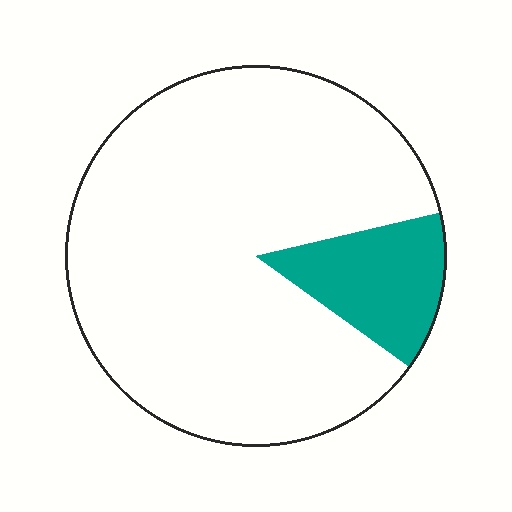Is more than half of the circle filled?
No.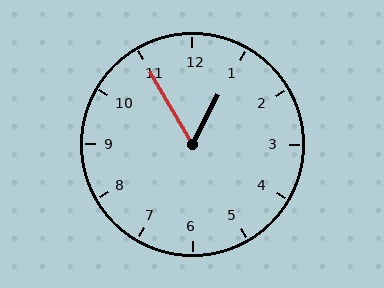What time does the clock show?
12:55.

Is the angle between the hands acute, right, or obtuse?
It is acute.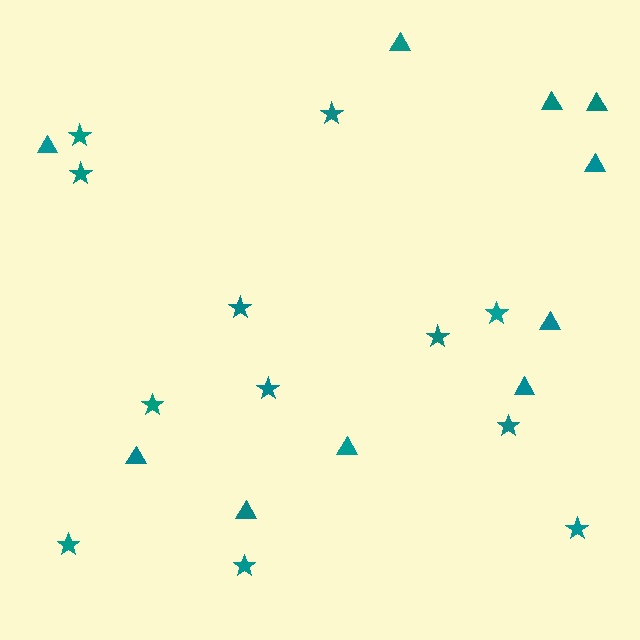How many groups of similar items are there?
There are 2 groups: one group of triangles (10) and one group of stars (12).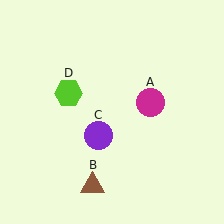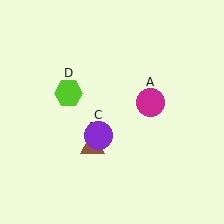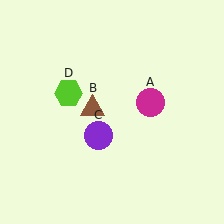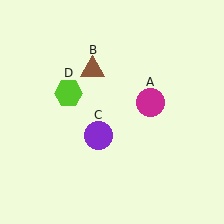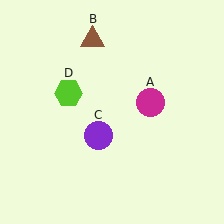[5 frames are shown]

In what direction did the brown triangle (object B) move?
The brown triangle (object B) moved up.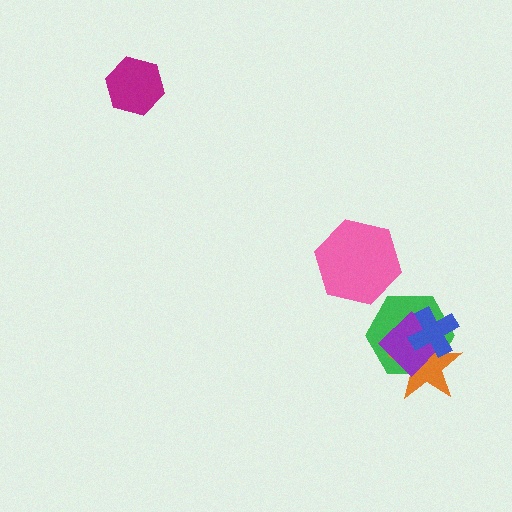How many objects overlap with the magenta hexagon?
0 objects overlap with the magenta hexagon.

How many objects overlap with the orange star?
3 objects overlap with the orange star.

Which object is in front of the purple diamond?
The blue cross is in front of the purple diamond.